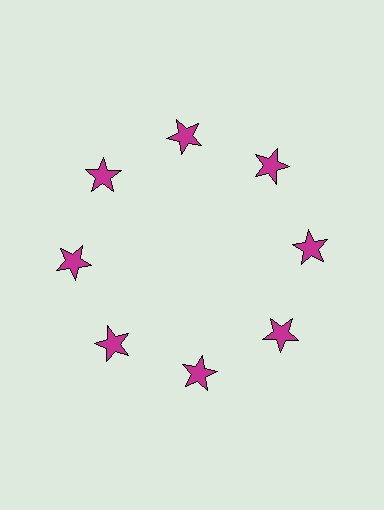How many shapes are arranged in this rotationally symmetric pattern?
There are 8 shapes, arranged in 8 groups of 1.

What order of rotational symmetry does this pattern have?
This pattern has 8-fold rotational symmetry.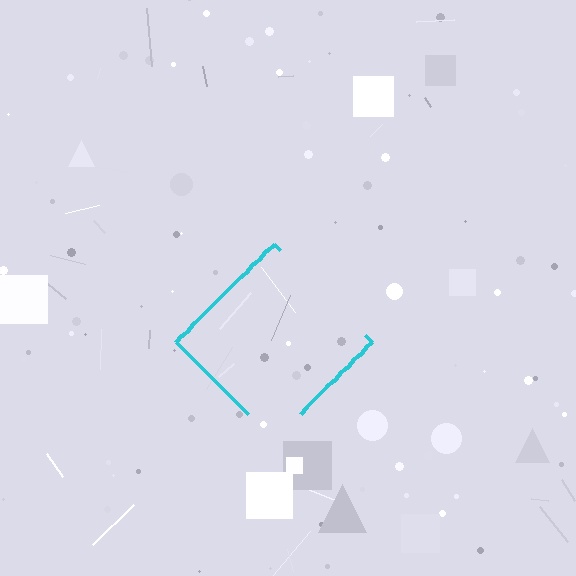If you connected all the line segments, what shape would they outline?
They would outline a diamond.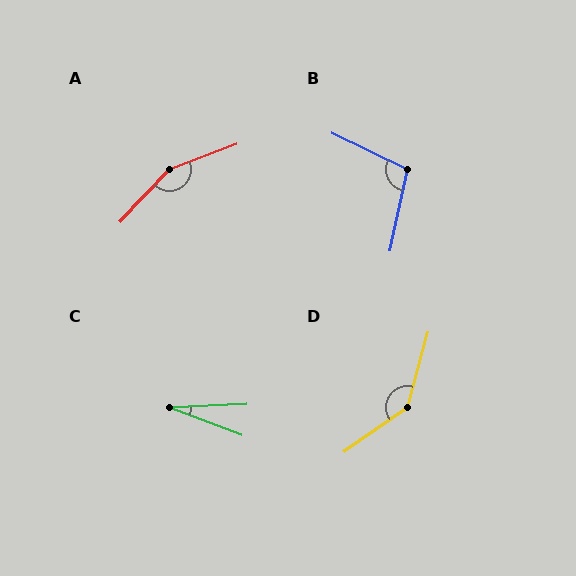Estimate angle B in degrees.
Approximately 103 degrees.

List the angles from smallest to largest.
C (23°), B (103°), D (140°), A (154°).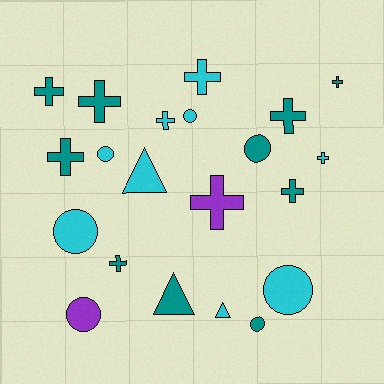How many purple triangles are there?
There are no purple triangles.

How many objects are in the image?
There are 21 objects.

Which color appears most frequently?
Teal, with 10 objects.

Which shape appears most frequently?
Cross, with 11 objects.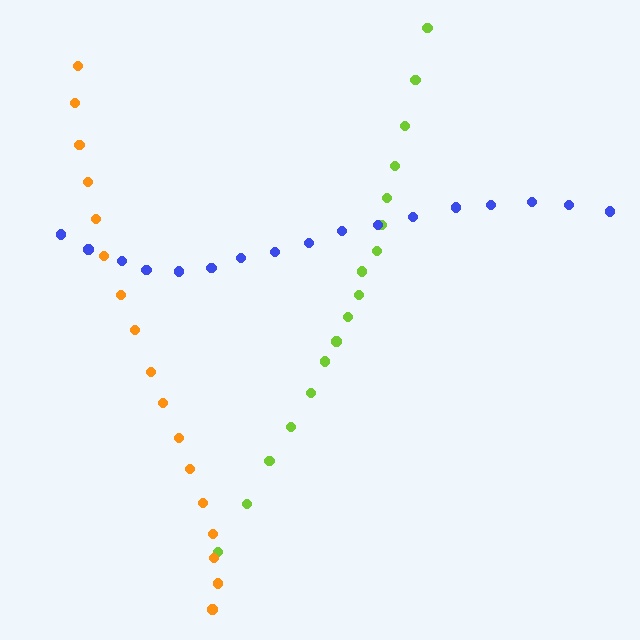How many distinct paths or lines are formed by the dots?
There are 3 distinct paths.